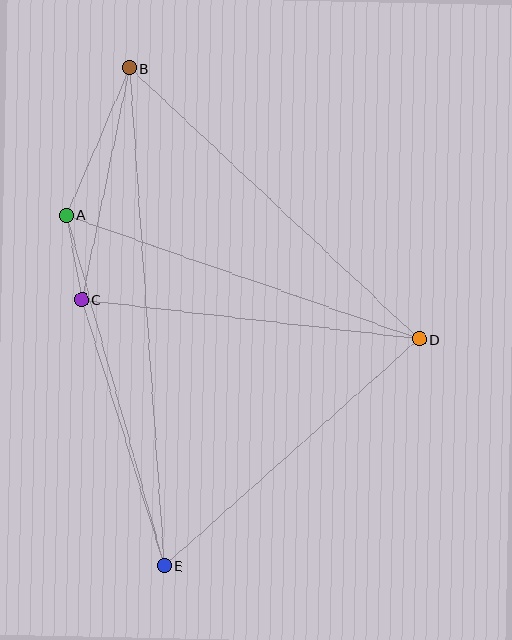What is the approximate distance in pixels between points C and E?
The distance between C and E is approximately 279 pixels.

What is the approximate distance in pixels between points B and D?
The distance between B and D is approximately 397 pixels.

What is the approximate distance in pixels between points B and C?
The distance between B and C is approximately 236 pixels.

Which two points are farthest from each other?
Points B and E are farthest from each other.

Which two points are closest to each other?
Points A and C are closest to each other.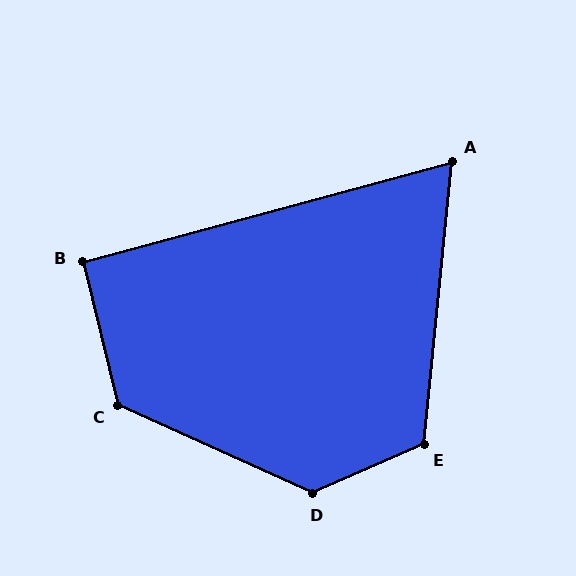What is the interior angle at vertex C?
Approximately 128 degrees (obtuse).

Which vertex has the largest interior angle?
D, at approximately 132 degrees.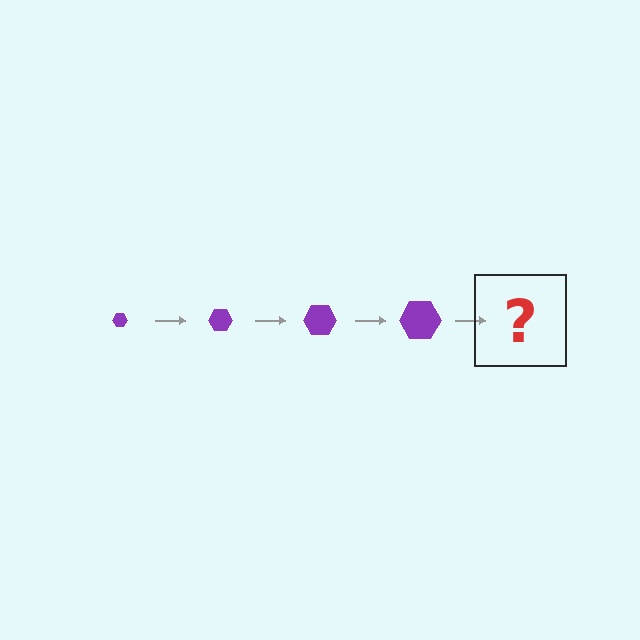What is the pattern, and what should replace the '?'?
The pattern is that the hexagon gets progressively larger each step. The '?' should be a purple hexagon, larger than the previous one.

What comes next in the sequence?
The next element should be a purple hexagon, larger than the previous one.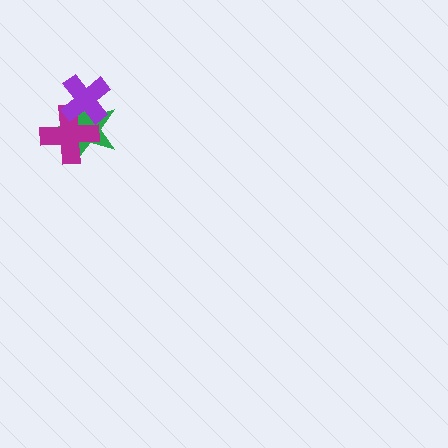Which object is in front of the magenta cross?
The purple cross is in front of the magenta cross.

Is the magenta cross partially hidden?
Yes, it is partially covered by another shape.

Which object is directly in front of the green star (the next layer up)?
The magenta cross is directly in front of the green star.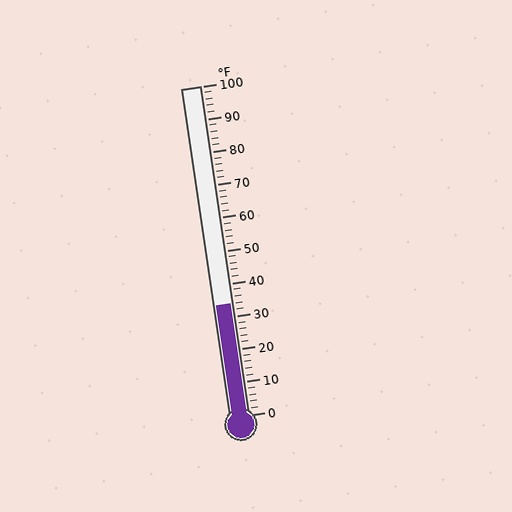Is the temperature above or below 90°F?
The temperature is below 90°F.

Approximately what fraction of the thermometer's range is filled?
The thermometer is filled to approximately 35% of its range.